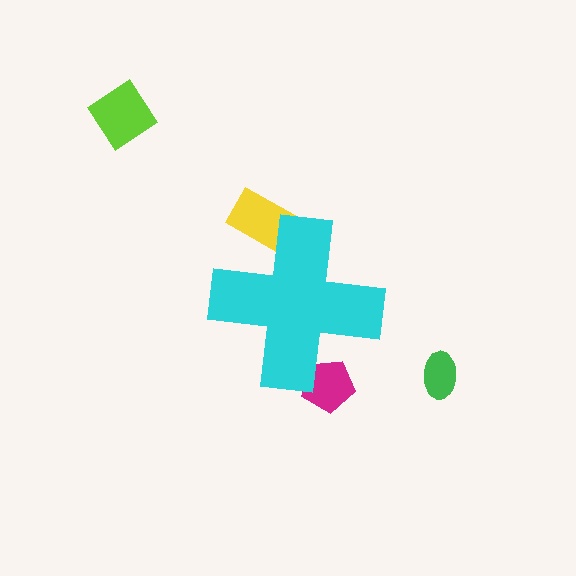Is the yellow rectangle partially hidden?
Yes, the yellow rectangle is partially hidden behind the cyan cross.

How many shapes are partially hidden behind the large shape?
2 shapes are partially hidden.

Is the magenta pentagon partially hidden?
Yes, the magenta pentagon is partially hidden behind the cyan cross.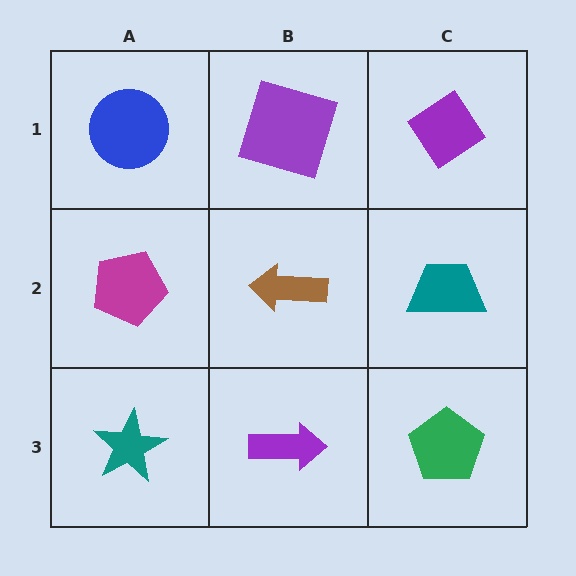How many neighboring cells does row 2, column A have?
3.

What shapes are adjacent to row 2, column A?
A blue circle (row 1, column A), a teal star (row 3, column A), a brown arrow (row 2, column B).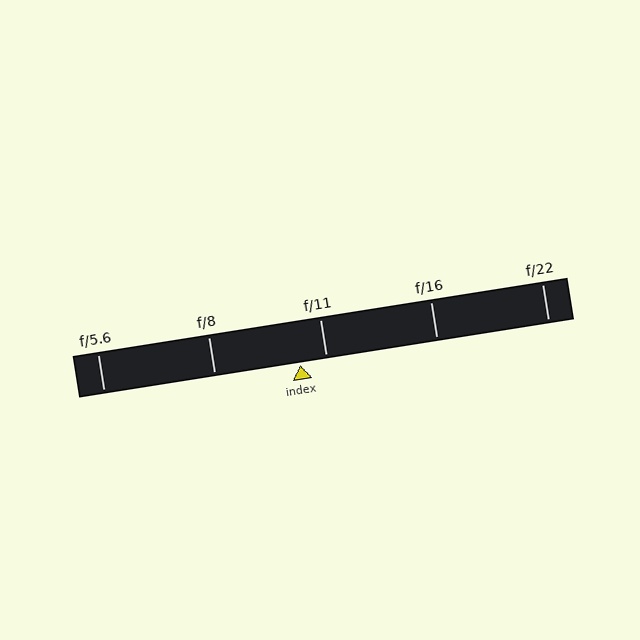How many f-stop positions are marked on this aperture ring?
There are 5 f-stop positions marked.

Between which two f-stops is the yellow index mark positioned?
The index mark is between f/8 and f/11.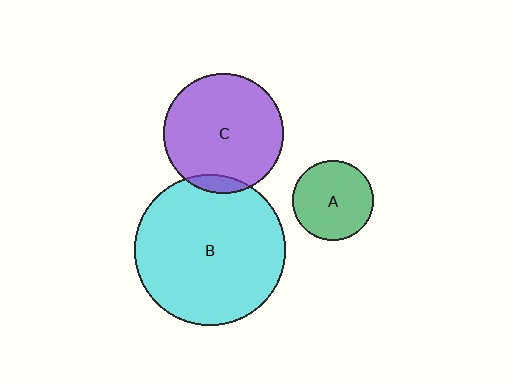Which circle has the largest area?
Circle B (cyan).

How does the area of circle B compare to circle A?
Approximately 3.5 times.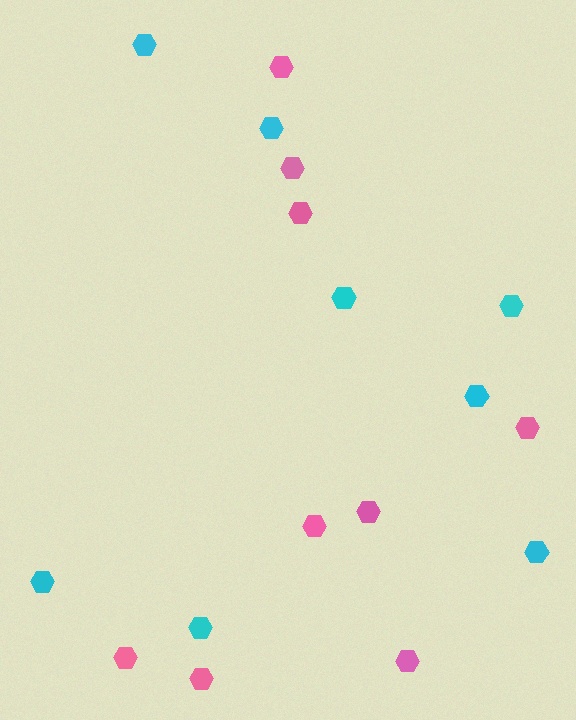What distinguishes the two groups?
There are 2 groups: one group of cyan hexagons (8) and one group of pink hexagons (9).